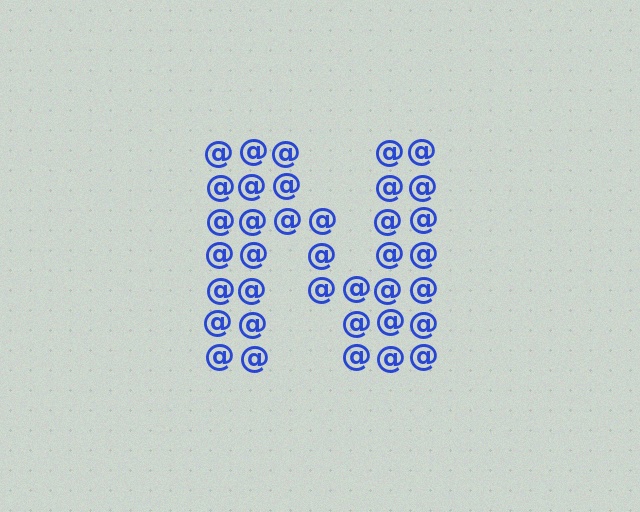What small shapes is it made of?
It is made of small at signs.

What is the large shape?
The large shape is the letter N.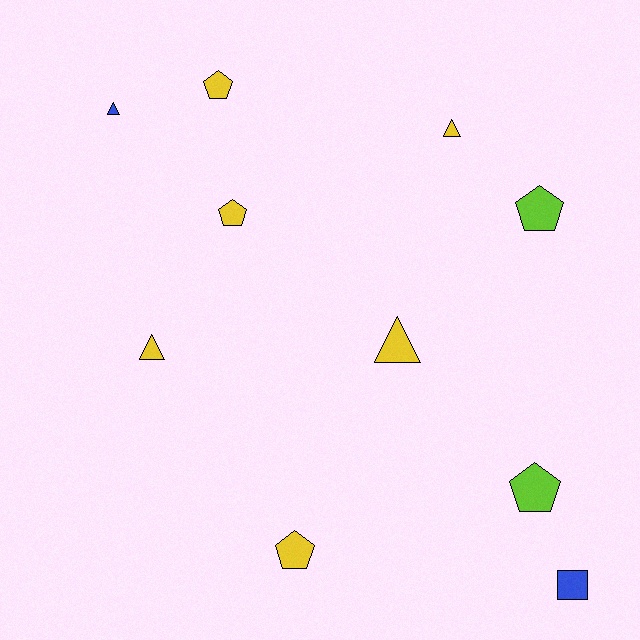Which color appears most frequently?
Yellow, with 6 objects.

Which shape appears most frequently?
Pentagon, with 5 objects.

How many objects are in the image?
There are 10 objects.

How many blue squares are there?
There is 1 blue square.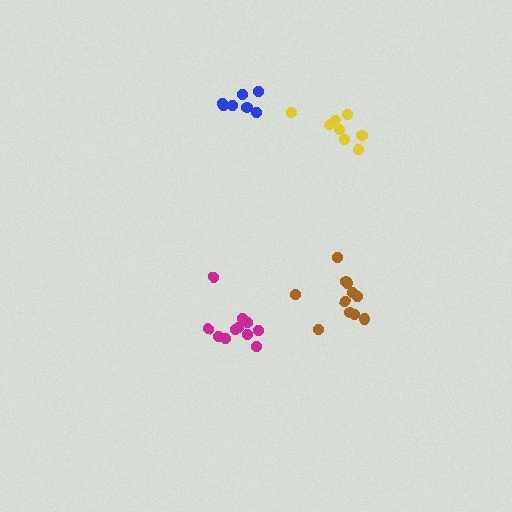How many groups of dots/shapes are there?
There are 4 groups.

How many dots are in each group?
Group 1: 11 dots, Group 2: 8 dots, Group 3: 11 dots, Group 4: 7 dots (37 total).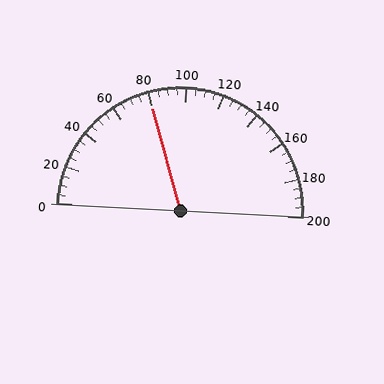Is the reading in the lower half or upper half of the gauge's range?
The reading is in the lower half of the range (0 to 200).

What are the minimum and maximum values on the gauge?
The gauge ranges from 0 to 200.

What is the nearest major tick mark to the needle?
The nearest major tick mark is 80.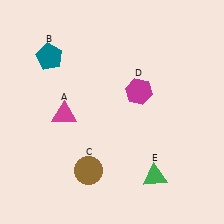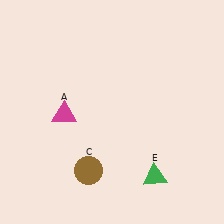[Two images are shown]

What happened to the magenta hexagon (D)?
The magenta hexagon (D) was removed in Image 2. It was in the top-right area of Image 1.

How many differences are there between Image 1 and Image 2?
There are 2 differences between the two images.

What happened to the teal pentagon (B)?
The teal pentagon (B) was removed in Image 2. It was in the top-left area of Image 1.